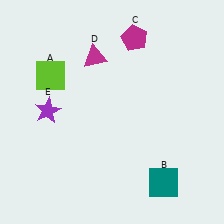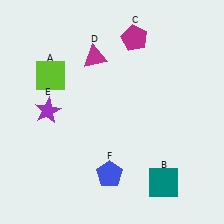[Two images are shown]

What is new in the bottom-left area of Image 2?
A blue pentagon (F) was added in the bottom-left area of Image 2.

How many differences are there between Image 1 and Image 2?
There is 1 difference between the two images.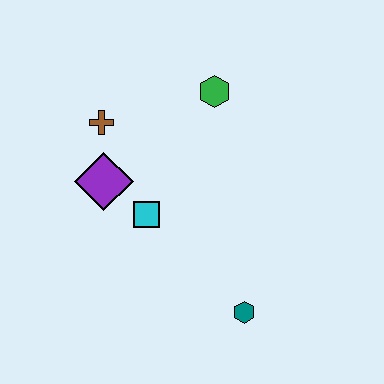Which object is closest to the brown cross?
The purple diamond is closest to the brown cross.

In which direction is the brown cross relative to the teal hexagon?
The brown cross is above the teal hexagon.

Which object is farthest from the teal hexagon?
The brown cross is farthest from the teal hexagon.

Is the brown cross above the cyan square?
Yes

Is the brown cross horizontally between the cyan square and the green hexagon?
No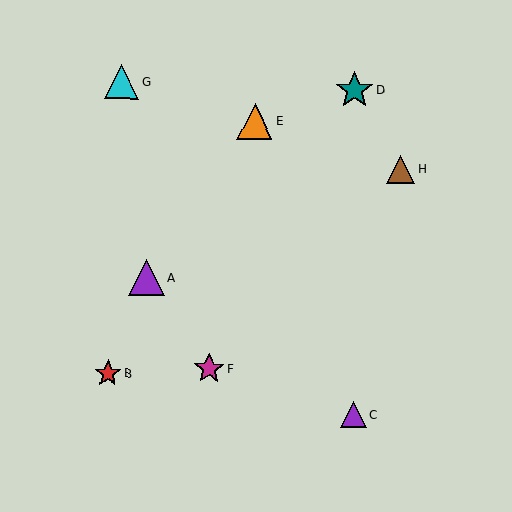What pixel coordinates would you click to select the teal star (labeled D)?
Click at (354, 90) to select the teal star D.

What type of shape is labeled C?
Shape C is a purple triangle.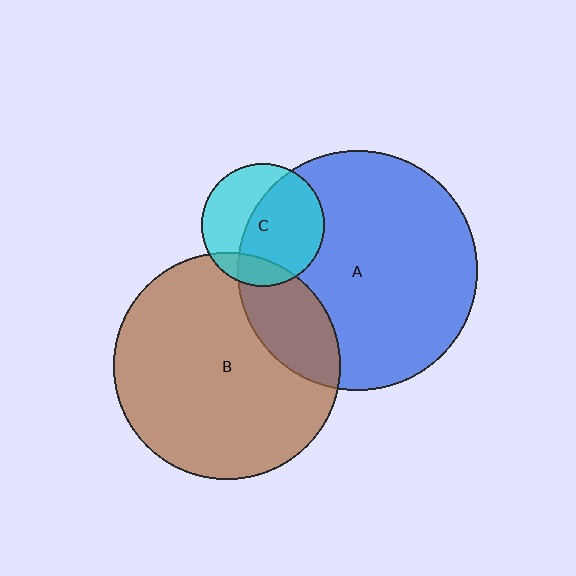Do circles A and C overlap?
Yes.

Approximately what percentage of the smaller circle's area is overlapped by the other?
Approximately 60%.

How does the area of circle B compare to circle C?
Approximately 3.4 times.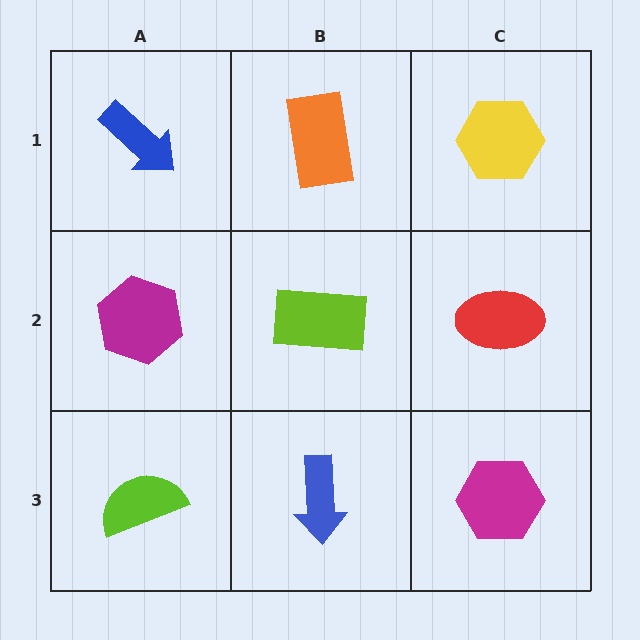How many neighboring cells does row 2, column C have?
3.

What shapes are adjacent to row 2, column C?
A yellow hexagon (row 1, column C), a magenta hexagon (row 3, column C), a lime rectangle (row 2, column B).